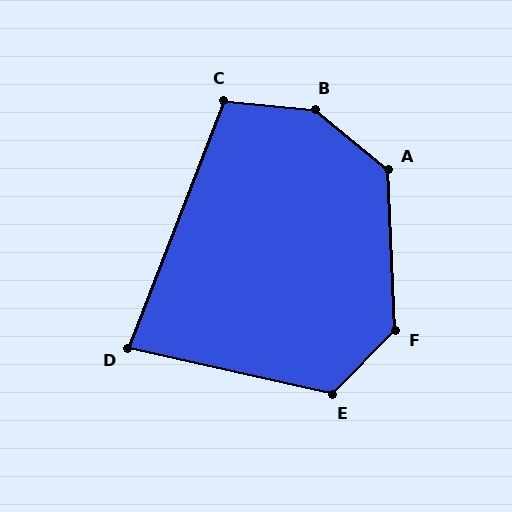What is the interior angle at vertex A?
Approximately 132 degrees (obtuse).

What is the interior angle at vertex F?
Approximately 133 degrees (obtuse).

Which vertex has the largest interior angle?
B, at approximately 146 degrees.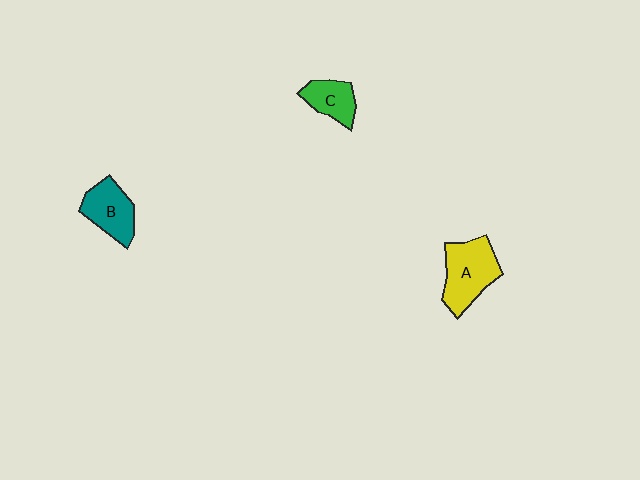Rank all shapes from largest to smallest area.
From largest to smallest: A (yellow), B (teal), C (green).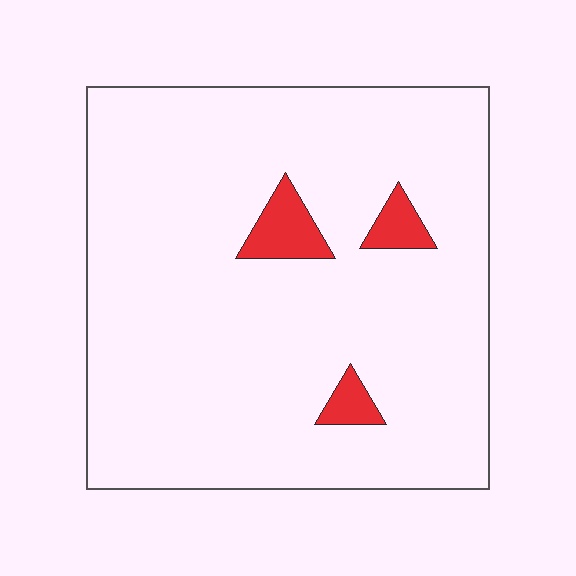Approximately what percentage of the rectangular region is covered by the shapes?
Approximately 5%.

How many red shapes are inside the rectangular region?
3.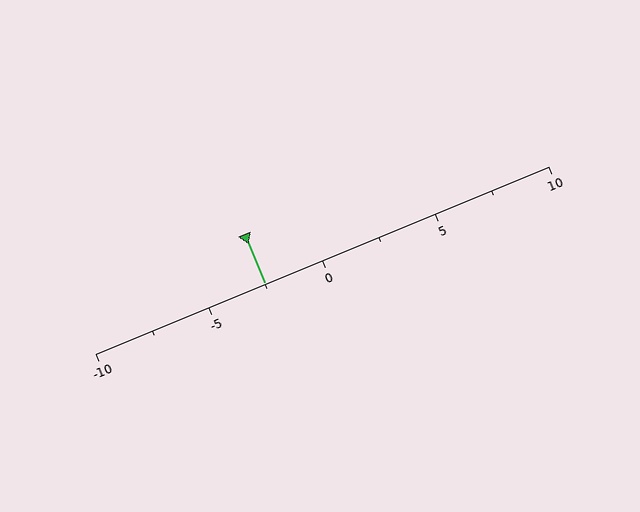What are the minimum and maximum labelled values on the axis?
The axis runs from -10 to 10.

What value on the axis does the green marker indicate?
The marker indicates approximately -2.5.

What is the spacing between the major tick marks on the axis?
The major ticks are spaced 5 apart.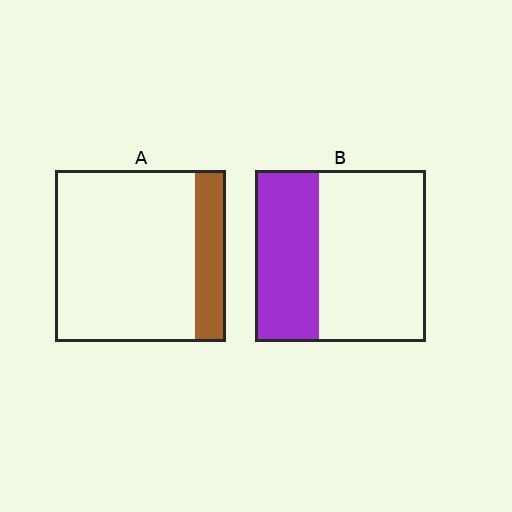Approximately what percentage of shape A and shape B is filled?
A is approximately 20% and B is approximately 35%.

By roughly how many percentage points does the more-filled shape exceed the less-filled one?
By roughly 20 percentage points (B over A).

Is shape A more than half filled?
No.